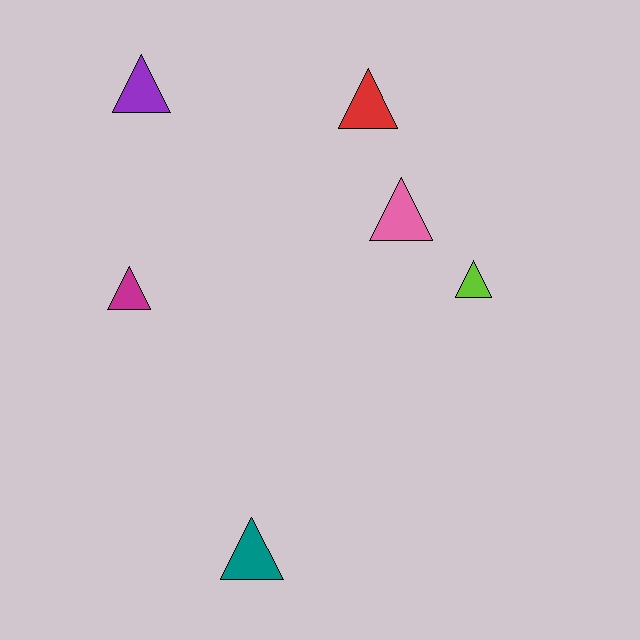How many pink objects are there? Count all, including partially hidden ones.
There is 1 pink object.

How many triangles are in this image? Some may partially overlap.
There are 6 triangles.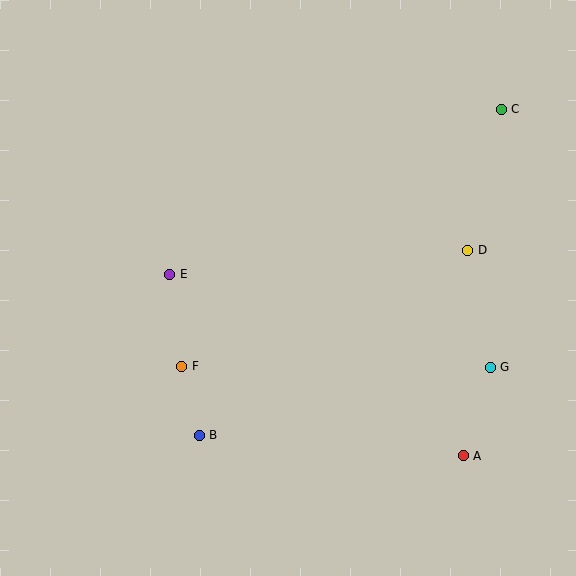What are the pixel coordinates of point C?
Point C is at (501, 109).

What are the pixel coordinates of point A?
Point A is at (463, 456).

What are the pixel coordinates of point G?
Point G is at (490, 368).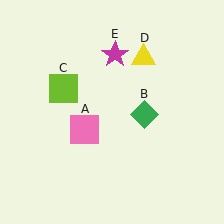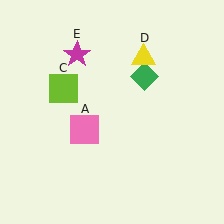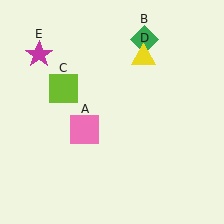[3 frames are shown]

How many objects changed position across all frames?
2 objects changed position: green diamond (object B), magenta star (object E).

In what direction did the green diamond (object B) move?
The green diamond (object B) moved up.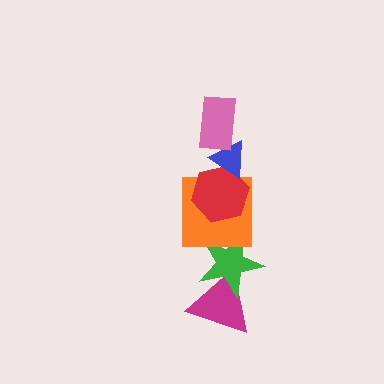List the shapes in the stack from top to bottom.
From top to bottom: the pink rectangle, the blue triangle, the red hexagon, the orange square, the green star, the magenta triangle.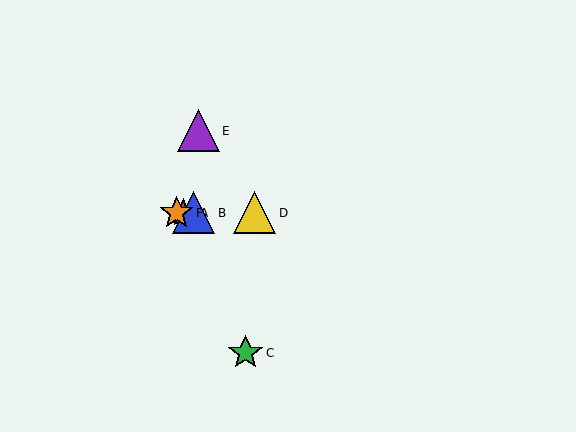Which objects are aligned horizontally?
Objects A, B, D, F are aligned horizontally.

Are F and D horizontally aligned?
Yes, both are at y≈213.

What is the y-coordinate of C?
Object C is at y≈353.